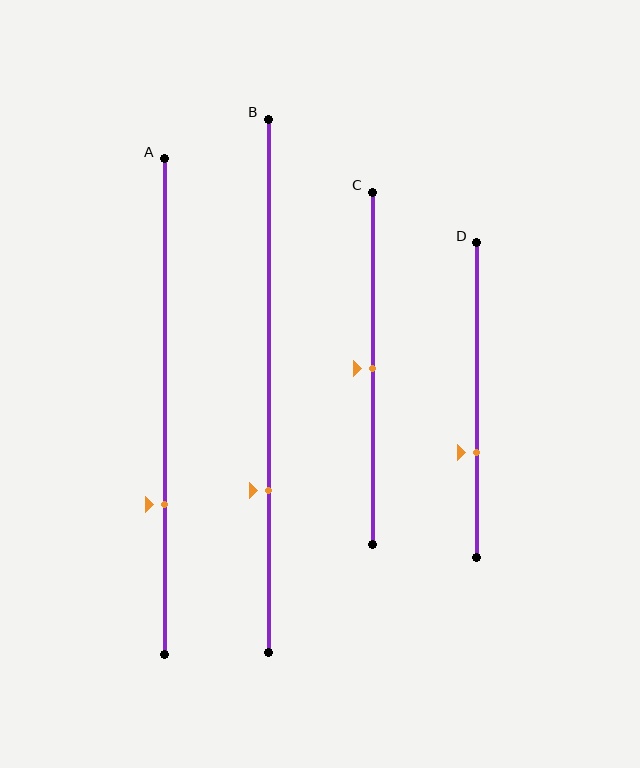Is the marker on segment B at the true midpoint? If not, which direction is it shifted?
No, the marker on segment B is shifted downward by about 20% of the segment length.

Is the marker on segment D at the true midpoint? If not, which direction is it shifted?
No, the marker on segment D is shifted downward by about 17% of the segment length.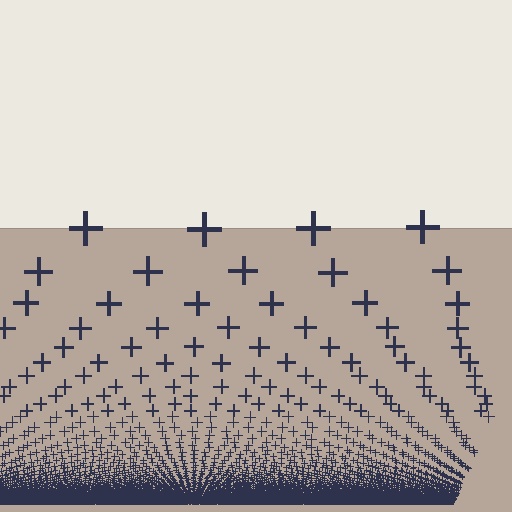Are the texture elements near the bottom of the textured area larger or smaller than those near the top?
Smaller. The gradient is inverted — elements near the bottom are smaller and denser.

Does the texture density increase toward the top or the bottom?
Density increases toward the bottom.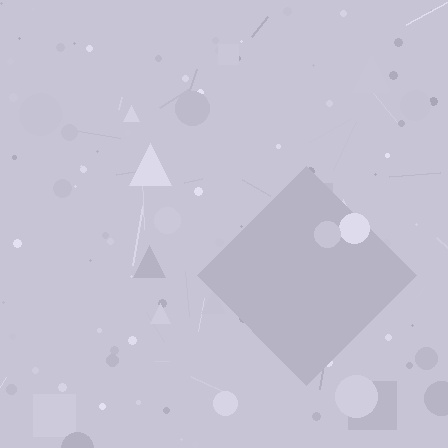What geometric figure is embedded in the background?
A diamond is embedded in the background.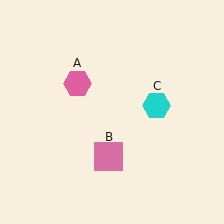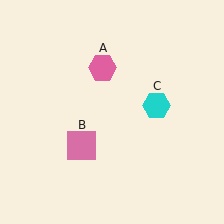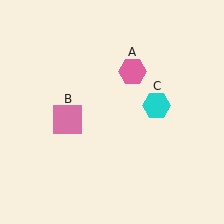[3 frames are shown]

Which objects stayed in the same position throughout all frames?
Cyan hexagon (object C) remained stationary.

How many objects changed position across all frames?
2 objects changed position: pink hexagon (object A), pink square (object B).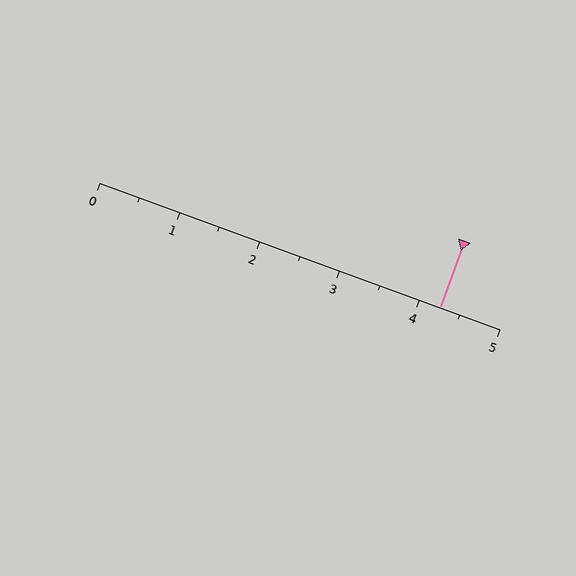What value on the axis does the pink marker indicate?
The marker indicates approximately 4.2.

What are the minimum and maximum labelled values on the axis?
The axis runs from 0 to 5.